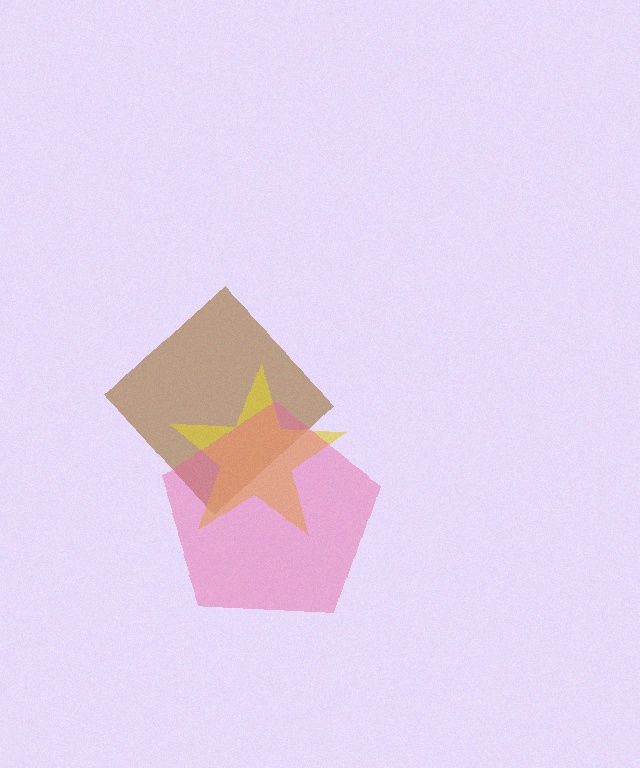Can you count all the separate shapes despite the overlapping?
Yes, there are 3 separate shapes.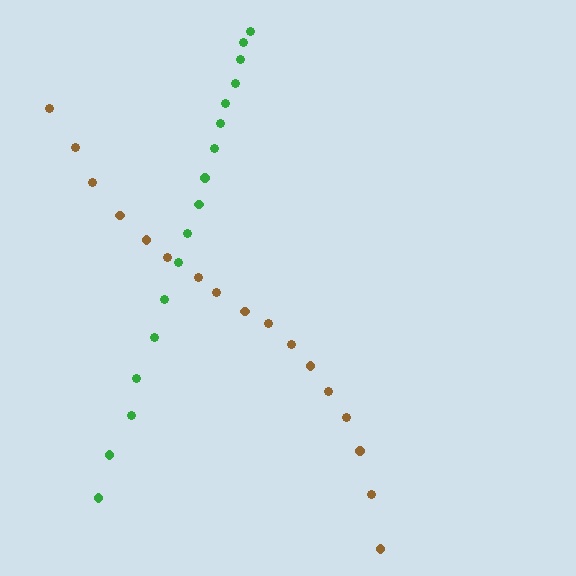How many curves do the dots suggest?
There are 2 distinct paths.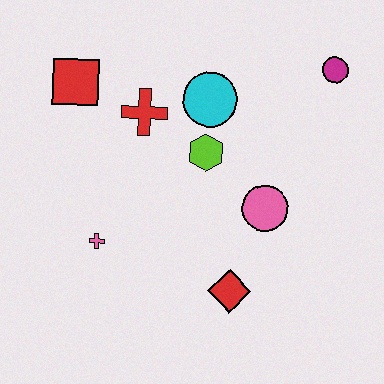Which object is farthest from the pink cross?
The magenta circle is farthest from the pink cross.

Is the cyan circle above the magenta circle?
No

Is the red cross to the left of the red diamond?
Yes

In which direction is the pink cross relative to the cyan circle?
The pink cross is below the cyan circle.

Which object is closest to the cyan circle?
The lime hexagon is closest to the cyan circle.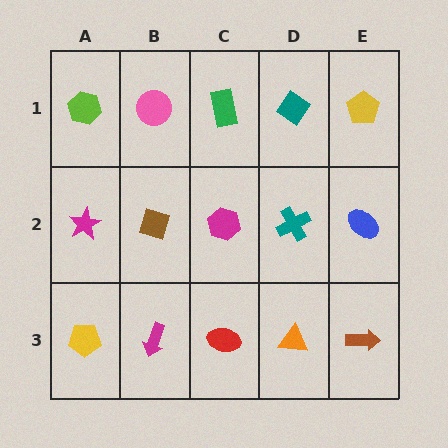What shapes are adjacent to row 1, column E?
A blue ellipse (row 2, column E), a teal diamond (row 1, column D).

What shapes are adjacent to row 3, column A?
A magenta star (row 2, column A), a magenta arrow (row 3, column B).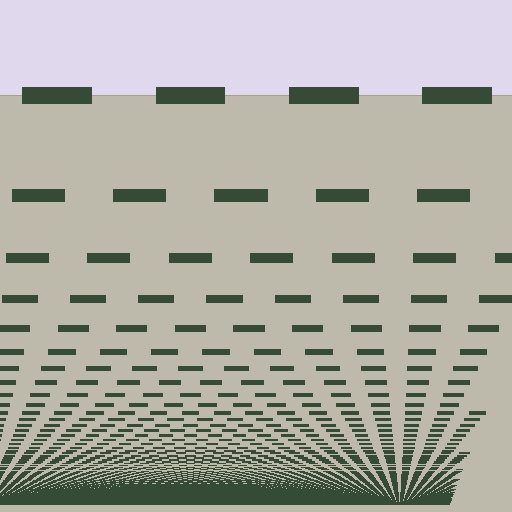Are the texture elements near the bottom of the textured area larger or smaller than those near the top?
Smaller. The gradient is inverted — elements near the bottom are smaller and denser.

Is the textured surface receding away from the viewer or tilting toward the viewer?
The surface appears to tilt toward the viewer. Texture elements get larger and sparser toward the top.